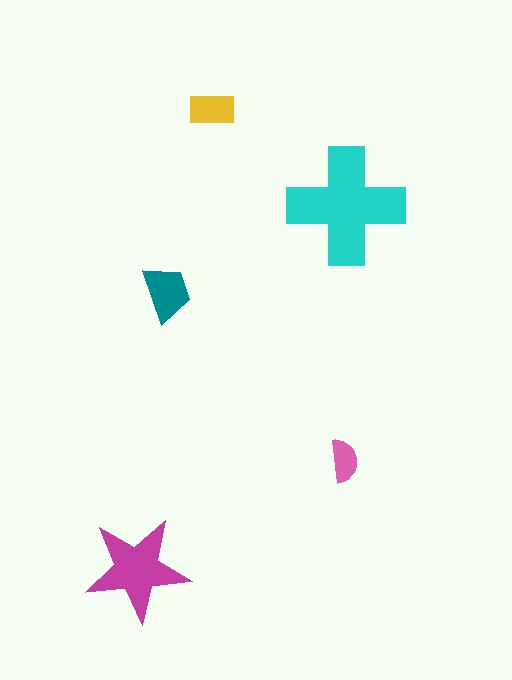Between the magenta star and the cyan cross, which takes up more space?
The cyan cross.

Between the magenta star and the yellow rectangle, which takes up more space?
The magenta star.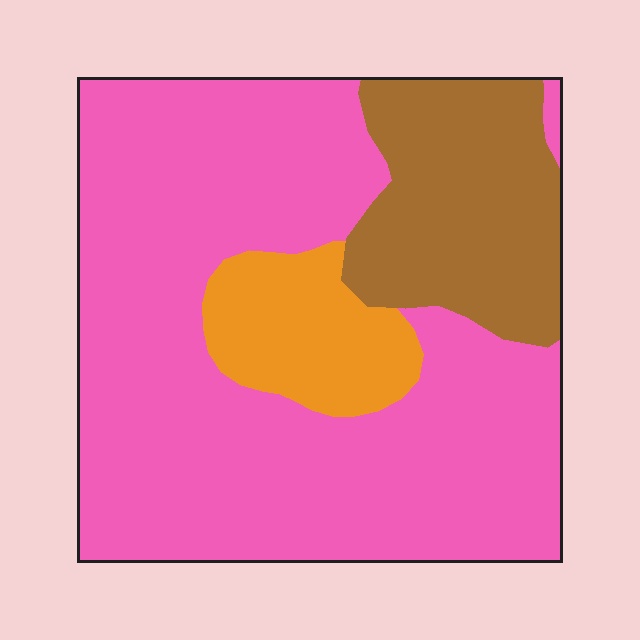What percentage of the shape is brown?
Brown takes up between a sixth and a third of the shape.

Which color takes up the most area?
Pink, at roughly 70%.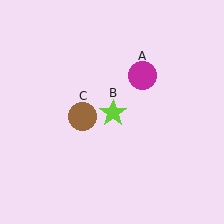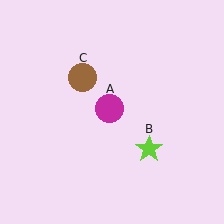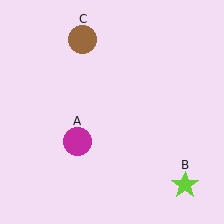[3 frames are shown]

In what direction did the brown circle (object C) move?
The brown circle (object C) moved up.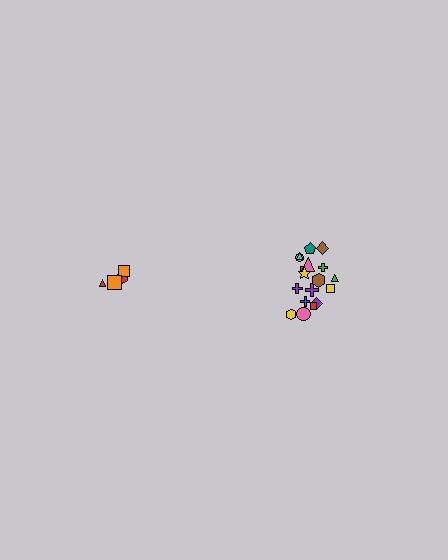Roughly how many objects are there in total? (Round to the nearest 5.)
Roughly 20 objects in total.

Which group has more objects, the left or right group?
The right group.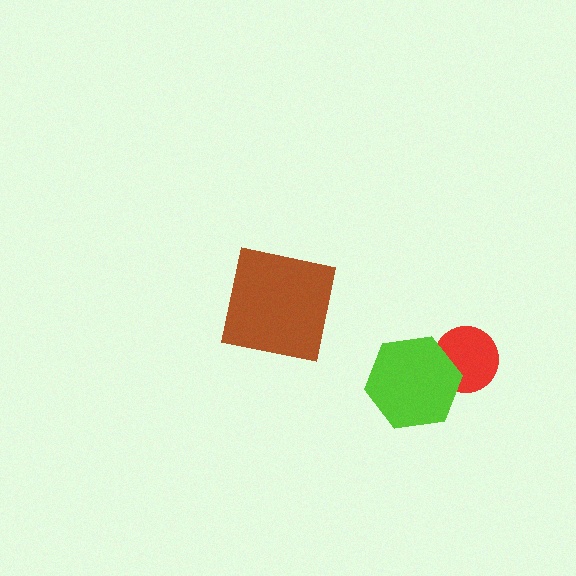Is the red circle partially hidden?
Yes, it is partially covered by another shape.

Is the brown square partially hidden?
No, no other shape covers it.